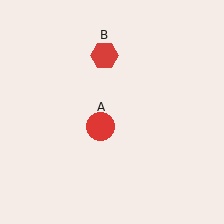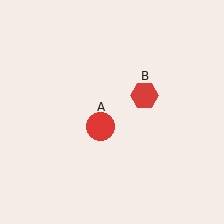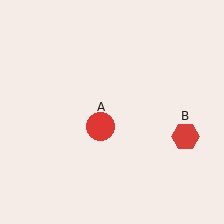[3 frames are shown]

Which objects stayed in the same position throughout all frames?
Red circle (object A) remained stationary.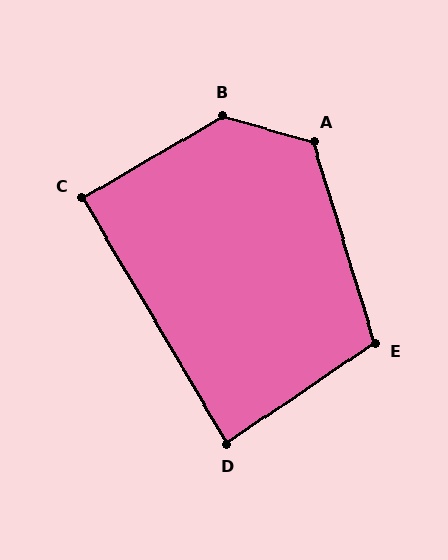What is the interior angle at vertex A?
Approximately 123 degrees (obtuse).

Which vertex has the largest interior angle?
B, at approximately 133 degrees.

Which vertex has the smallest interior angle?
D, at approximately 86 degrees.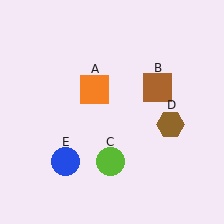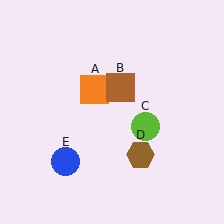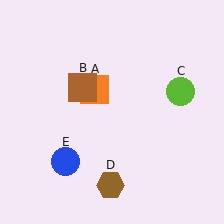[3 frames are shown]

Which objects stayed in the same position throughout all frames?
Orange square (object A) and blue circle (object E) remained stationary.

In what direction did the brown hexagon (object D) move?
The brown hexagon (object D) moved down and to the left.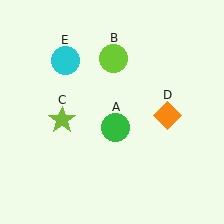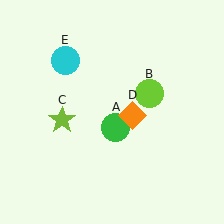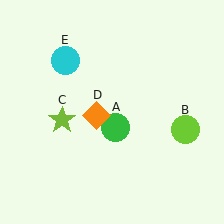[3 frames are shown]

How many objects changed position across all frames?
2 objects changed position: lime circle (object B), orange diamond (object D).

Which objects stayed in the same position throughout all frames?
Green circle (object A) and lime star (object C) and cyan circle (object E) remained stationary.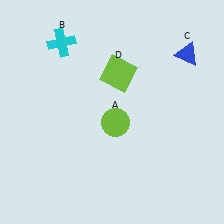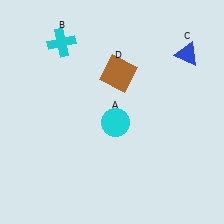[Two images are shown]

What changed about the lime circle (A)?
In Image 1, A is lime. In Image 2, it changed to cyan.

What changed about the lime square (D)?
In Image 1, D is lime. In Image 2, it changed to brown.